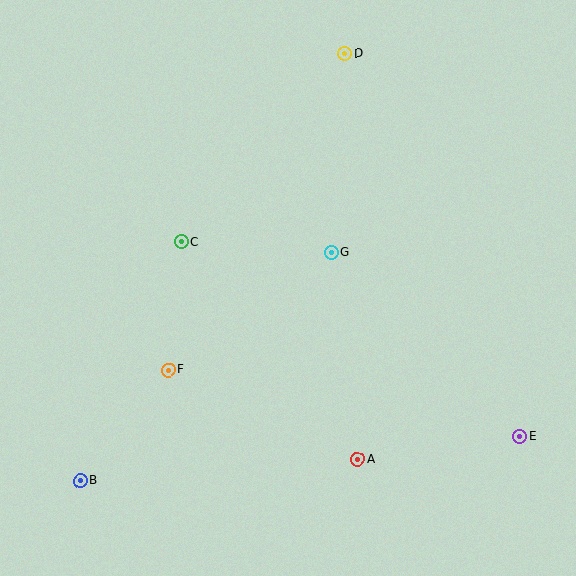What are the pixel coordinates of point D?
Point D is at (345, 53).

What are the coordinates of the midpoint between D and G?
The midpoint between D and G is at (338, 153).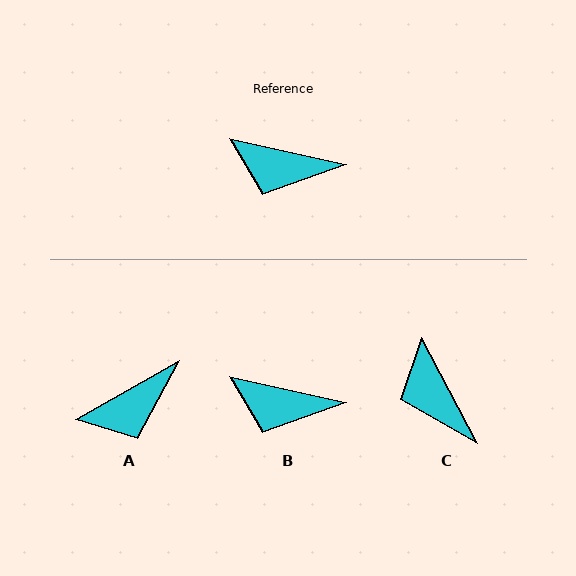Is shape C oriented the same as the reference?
No, it is off by about 50 degrees.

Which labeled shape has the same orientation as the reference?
B.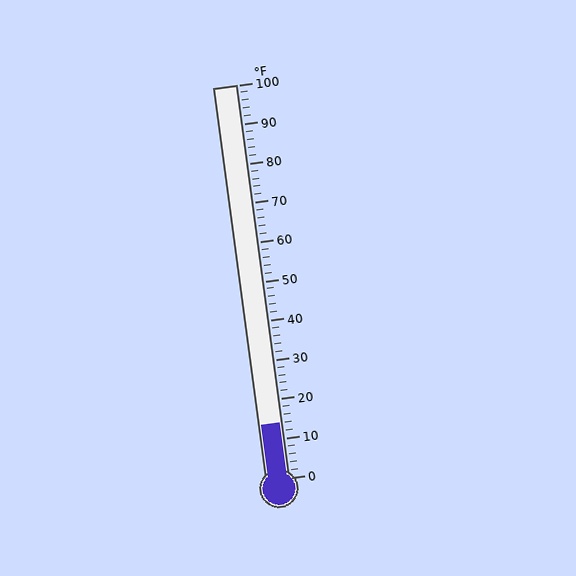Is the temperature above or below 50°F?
The temperature is below 50°F.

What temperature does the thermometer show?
The thermometer shows approximately 14°F.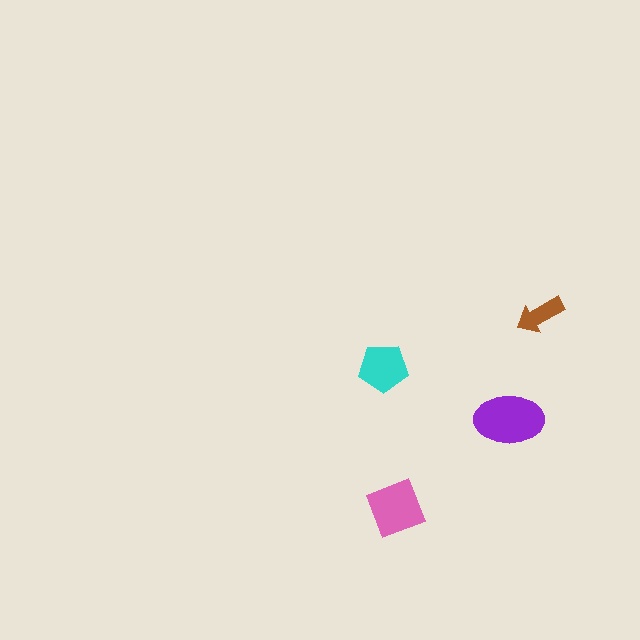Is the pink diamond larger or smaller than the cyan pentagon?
Larger.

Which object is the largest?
The purple ellipse.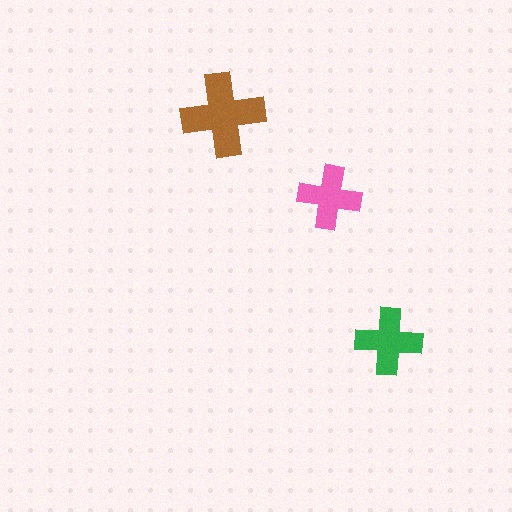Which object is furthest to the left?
The brown cross is leftmost.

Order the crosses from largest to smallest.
the brown one, the green one, the pink one.